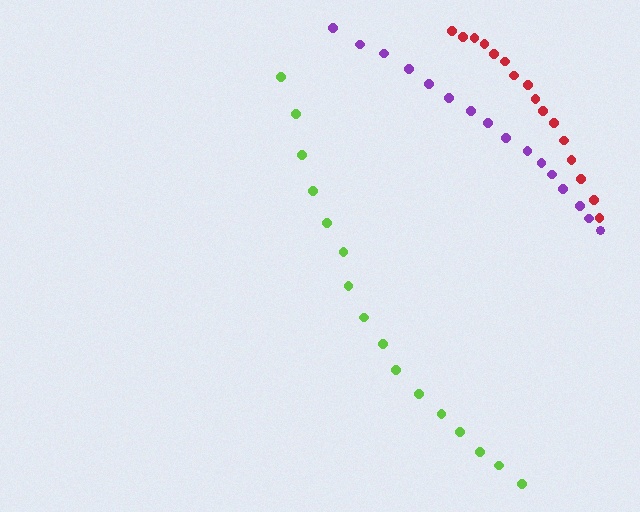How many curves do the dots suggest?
There are 3 distinct paths.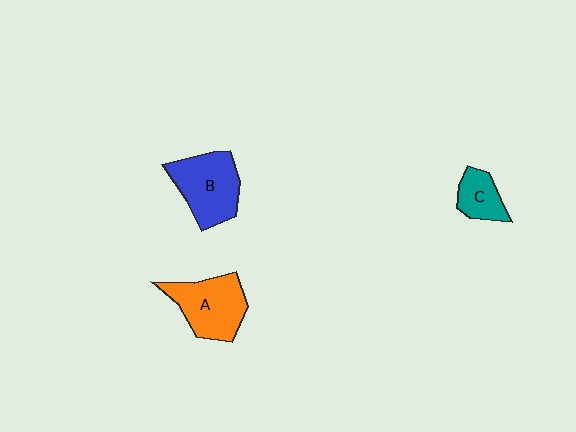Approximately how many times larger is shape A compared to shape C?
Approximately 2.0 times.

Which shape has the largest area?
Shape B (blue).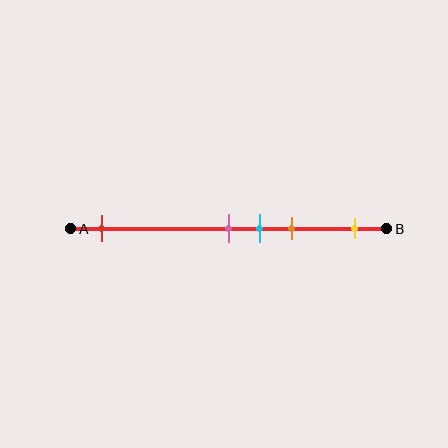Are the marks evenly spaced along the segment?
No, the marks are not evenly spaced.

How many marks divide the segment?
There are 5 marks dividing the segment.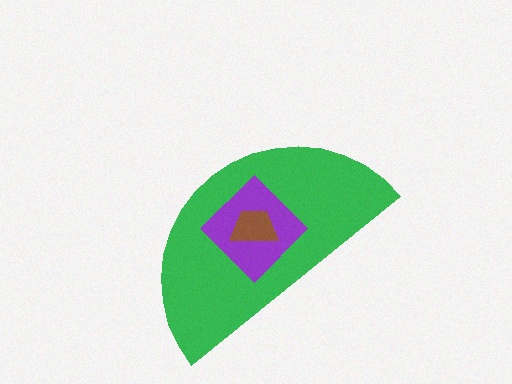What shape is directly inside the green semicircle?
The purple diamond.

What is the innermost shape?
The brown trapezoid.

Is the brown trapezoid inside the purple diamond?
Yes.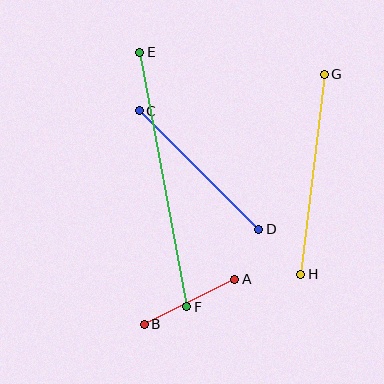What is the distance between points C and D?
The distance is approximately 168 pixels.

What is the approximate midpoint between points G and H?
The midpoint is at approximately (312, 174) pixels.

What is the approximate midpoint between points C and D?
The midpoint is at approximately (199, 170) pixels.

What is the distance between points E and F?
The distance is approximately 259 pixels.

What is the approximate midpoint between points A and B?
The midpoint is at approximately (189, 302) pixels.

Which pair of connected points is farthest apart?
Points E and F are farthest apart.